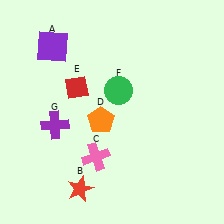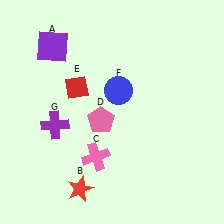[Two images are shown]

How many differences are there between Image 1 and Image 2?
There are 2 differences between the two images.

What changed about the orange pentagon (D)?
In Image 1, D is orange. In Image 2, it changed to pink.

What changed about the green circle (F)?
In Image 1, F is green. In Image 2, it changed to blue.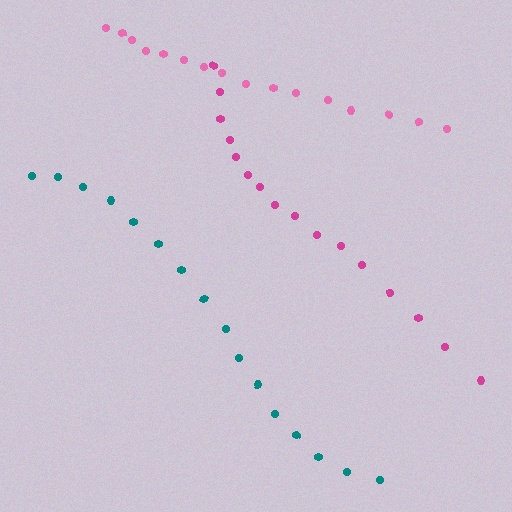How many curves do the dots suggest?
There are 3 distinct paths.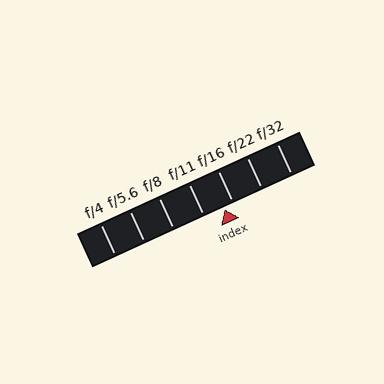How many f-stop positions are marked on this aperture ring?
There are 7 f-stop positions marked.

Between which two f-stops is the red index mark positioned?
The index mark is between f/11 and f/16.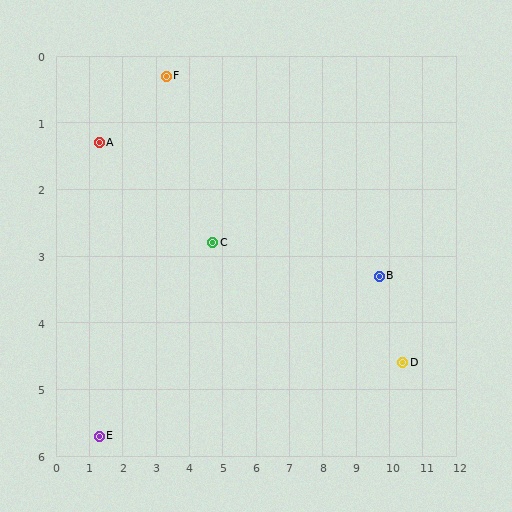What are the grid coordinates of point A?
Point A is at approximately (1.3, 1.3).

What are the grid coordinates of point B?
Point B is at approximately (9.7, 3.3).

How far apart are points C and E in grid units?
Points C and E are about 4.5 grid units apart.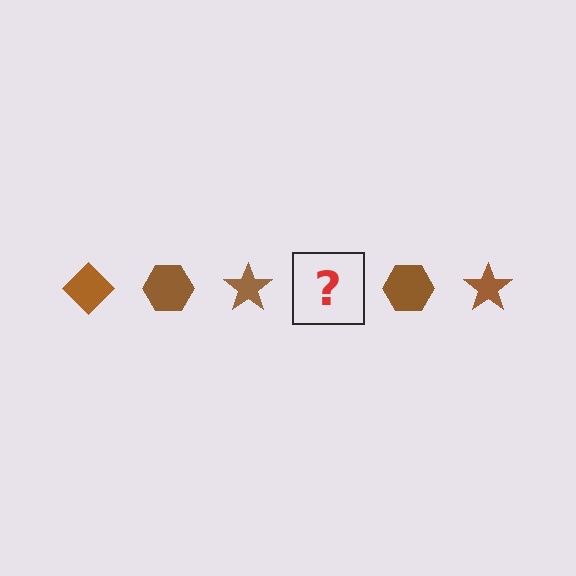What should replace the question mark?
The question mark should be replaced with a brown diamond.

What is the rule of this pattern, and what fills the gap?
The rule is that the pattern cycles through diamond, hexagon, star shapes in brown. The gap should be filled with a brown diamond.